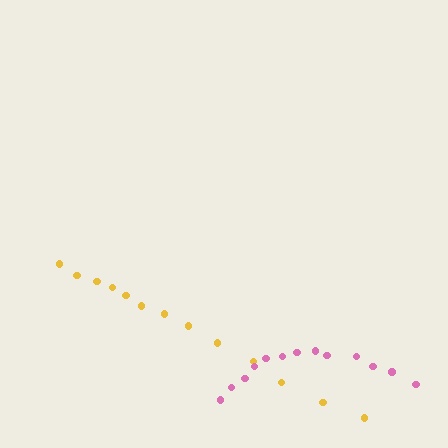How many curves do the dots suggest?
There are 2 distinct paths.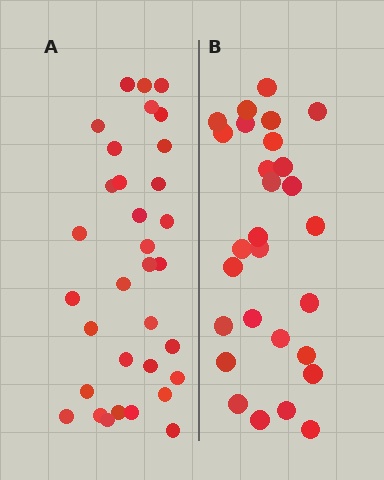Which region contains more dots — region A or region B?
Region A (the left region) has more dots.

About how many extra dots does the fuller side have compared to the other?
Region A has about 5 more dots than region B.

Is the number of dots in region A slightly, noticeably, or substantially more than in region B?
Region A has only slightly more — the two regions are fairly close. The ratio is roughly 1.2 to 1.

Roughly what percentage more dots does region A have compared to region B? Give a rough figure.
About 20% more.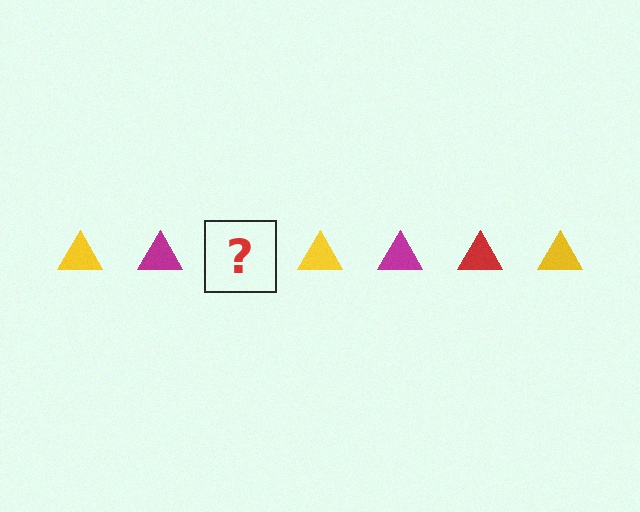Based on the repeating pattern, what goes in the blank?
The blank should be a red triangle.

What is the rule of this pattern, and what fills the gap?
The rule is that the pattern cycles through yellow, magenta, red triangles. The gap should be filled with a red triangle.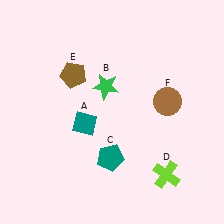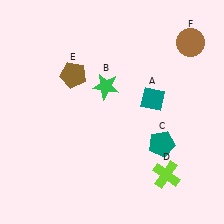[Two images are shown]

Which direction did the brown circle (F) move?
The brown circle (F) moved up.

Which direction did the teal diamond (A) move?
The teal diamond (A) moved right.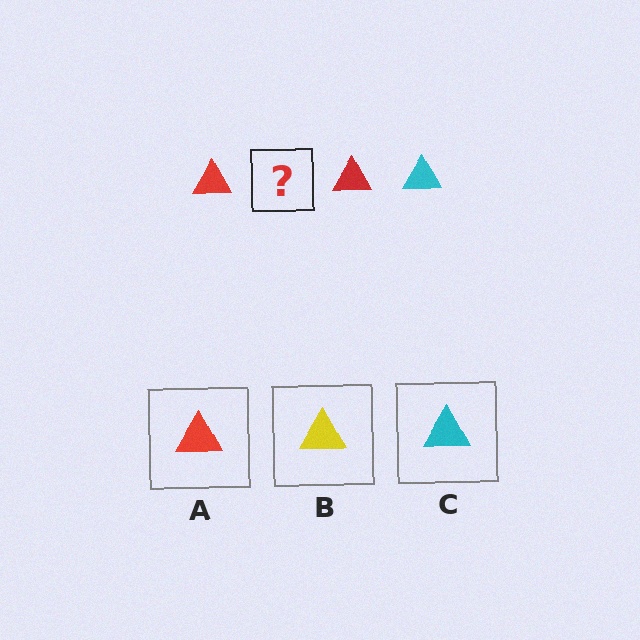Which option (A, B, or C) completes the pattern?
C.